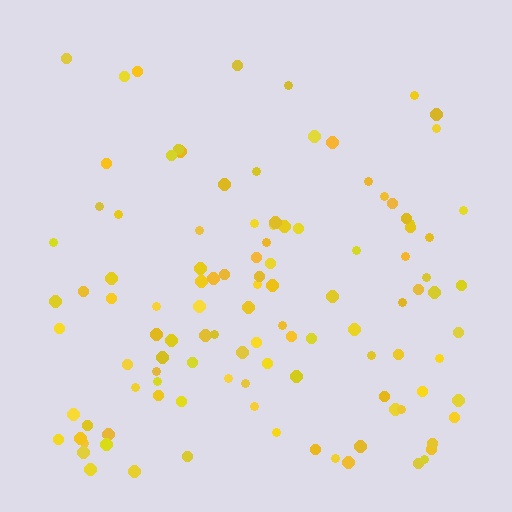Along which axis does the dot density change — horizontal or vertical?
Vertical.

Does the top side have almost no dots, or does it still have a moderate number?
Still a moderate number, just noticeably fewer than the bottom.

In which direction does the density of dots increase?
From top to bottom, with the bottom side densest.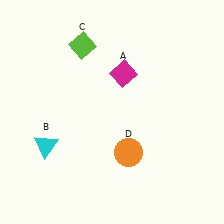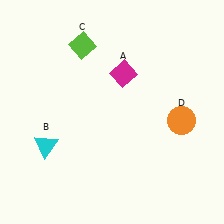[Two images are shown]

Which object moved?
The orange circle (D) moved right.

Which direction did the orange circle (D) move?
The orange circle (D) moved right.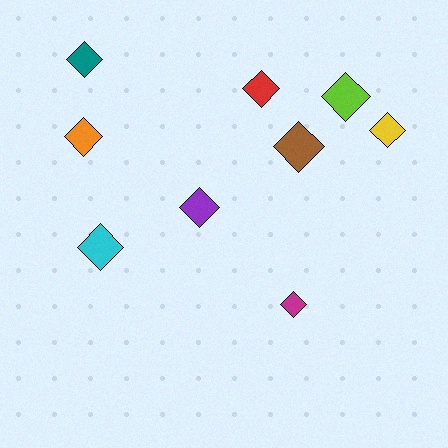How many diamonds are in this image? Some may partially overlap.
There are 9 diamonds.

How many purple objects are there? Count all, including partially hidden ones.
There is 1 purple object.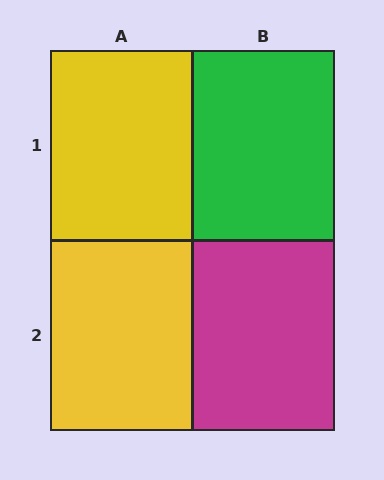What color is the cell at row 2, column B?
Magenta.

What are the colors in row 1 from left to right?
Yellow, green.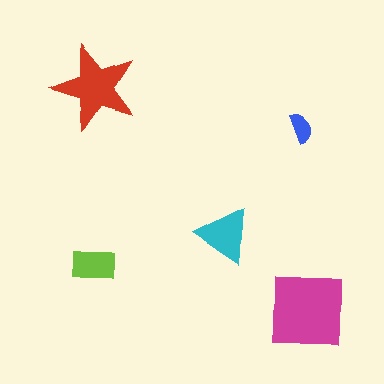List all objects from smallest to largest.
The blue semicircle, the lime rectangle, the cyan triangle, the red star, the magenta square.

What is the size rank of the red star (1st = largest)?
2nd.